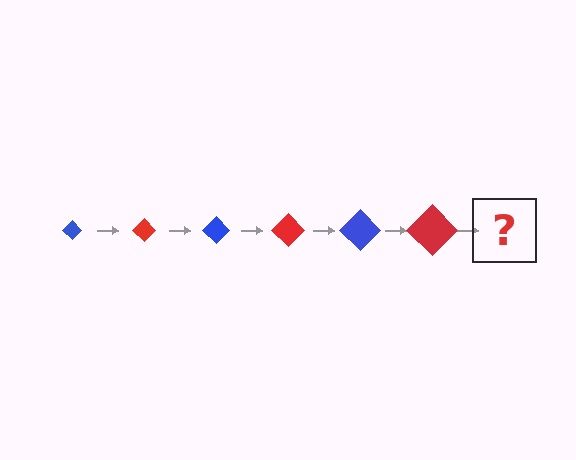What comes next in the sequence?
The next element should be a blue diamond, larger than the previous one.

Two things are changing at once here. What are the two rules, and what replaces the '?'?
The two rules are that the diamond grows larger each step and the color cycles through blue and red. The '?' should be a blue diamond, larger than the previous one.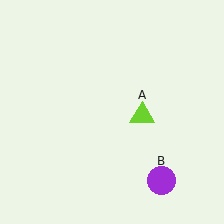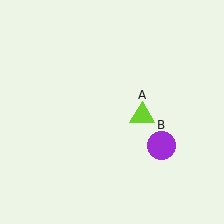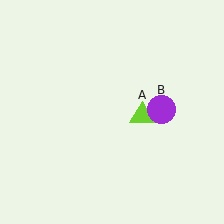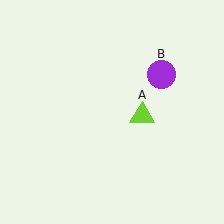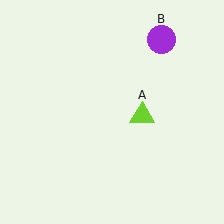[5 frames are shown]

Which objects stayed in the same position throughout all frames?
Lime triangle (object A) remained stationary.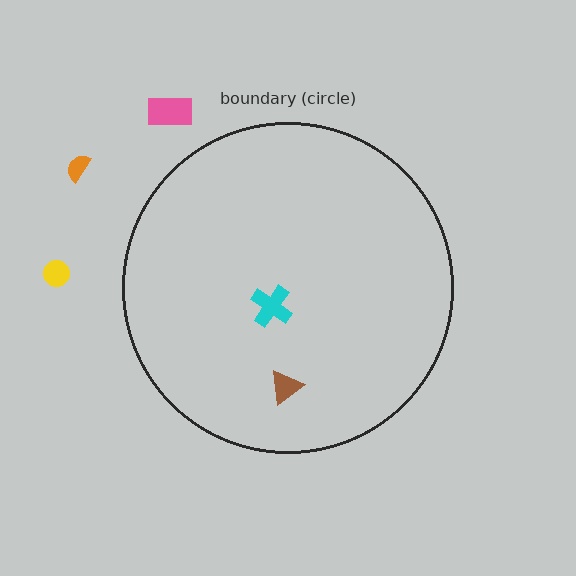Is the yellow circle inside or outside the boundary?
Outside.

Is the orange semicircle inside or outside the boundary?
Outside.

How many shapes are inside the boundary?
2 inside, 3 outside.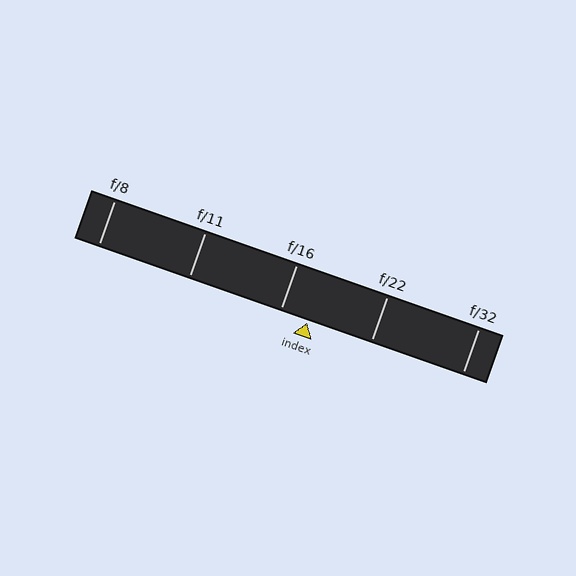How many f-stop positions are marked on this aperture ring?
There are 5 f-stop positions marked.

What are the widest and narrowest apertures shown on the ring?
The widest aperture shown is f/8 and the narrowest is f/32.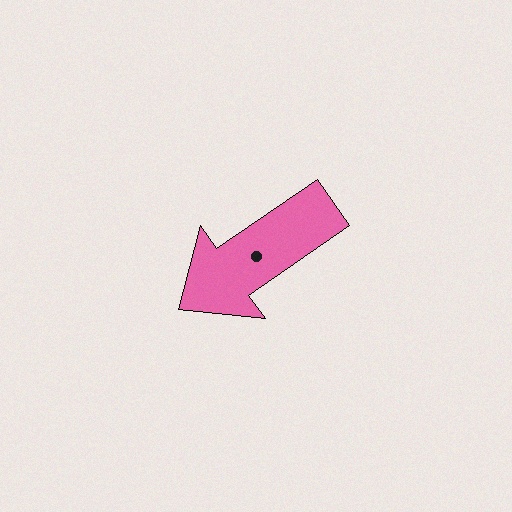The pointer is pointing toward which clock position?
Roughly 8 o'clock.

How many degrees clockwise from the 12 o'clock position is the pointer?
Approximately 235 degrees.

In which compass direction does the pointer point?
Southwest.